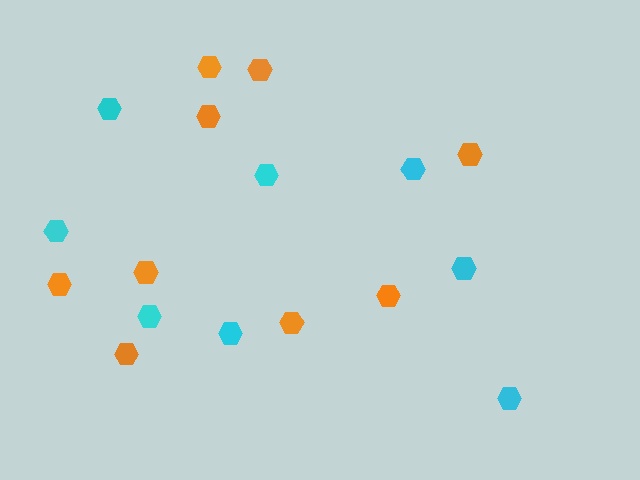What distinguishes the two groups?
There are 2 groups: one group of cyan hexagons (8) and one group of orange hexagons (9).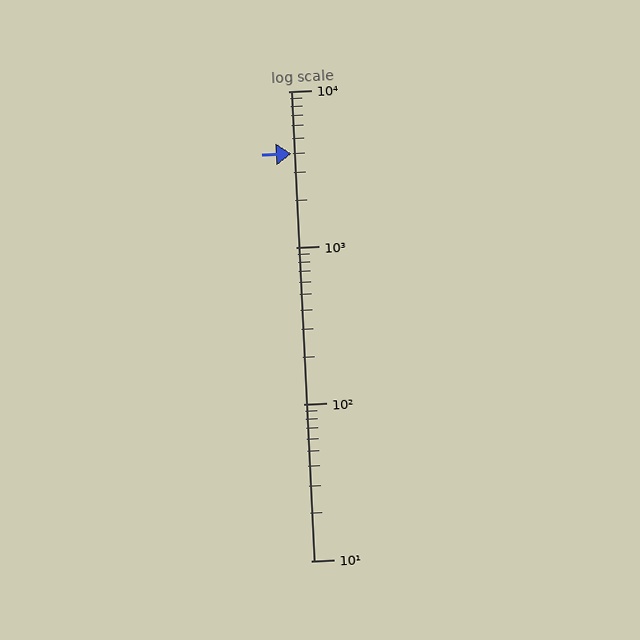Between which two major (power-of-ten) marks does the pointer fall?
The pointer is between 1000 and 10000.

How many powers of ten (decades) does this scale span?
The scale spans 3 decades, from 10 to 10000.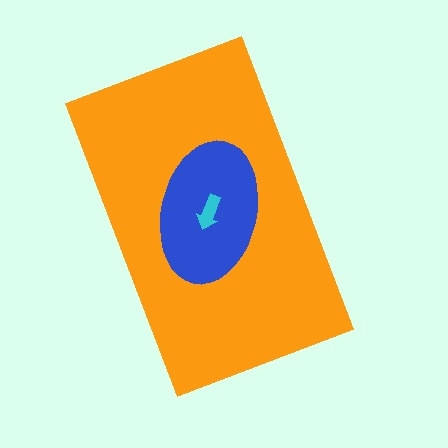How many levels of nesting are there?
3.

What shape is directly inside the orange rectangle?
The blue ellipse.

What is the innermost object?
The cyan arrow.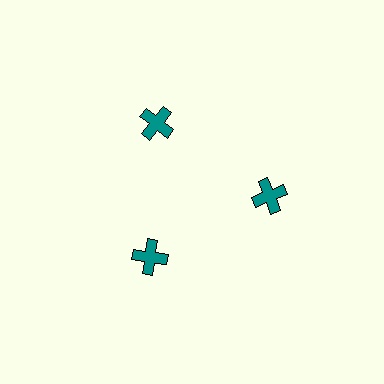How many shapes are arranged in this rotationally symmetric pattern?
There are 3 shapes, arranged in 3 groups of 1.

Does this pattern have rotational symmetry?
Yes, this pattern has 3-fold rotational symmetry. It looks the same after rotating 120 degrees around the center.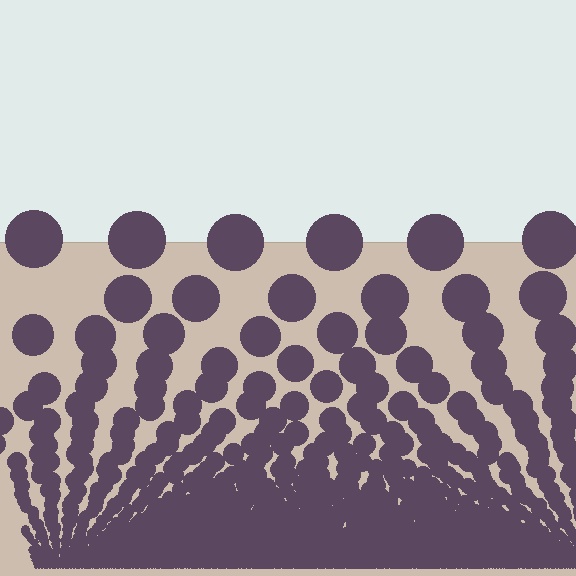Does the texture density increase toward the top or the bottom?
Density increases toward the bottom.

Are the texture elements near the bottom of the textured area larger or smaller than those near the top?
Smaller. The gradient is inverted — elements near the bottom are smaller and denser.